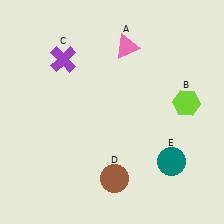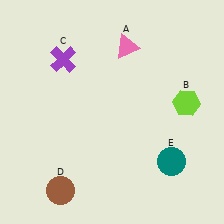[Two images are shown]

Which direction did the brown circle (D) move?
The brown circle (D) moved left.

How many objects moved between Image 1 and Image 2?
1 object moved between the two images.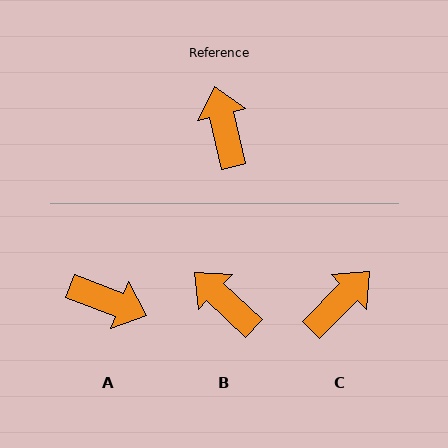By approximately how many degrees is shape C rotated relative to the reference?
Approximately 58 degrees clockwise.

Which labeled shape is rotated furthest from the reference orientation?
A, about 124 degrees away.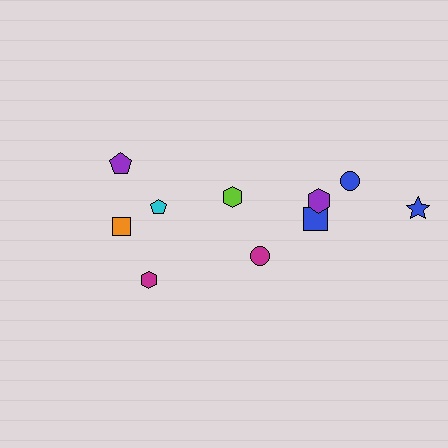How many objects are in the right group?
There are 6 objects.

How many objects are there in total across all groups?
There are 10 objects.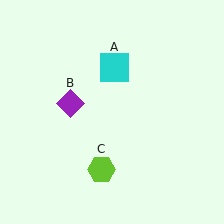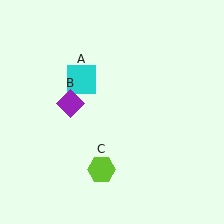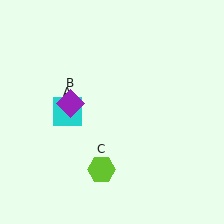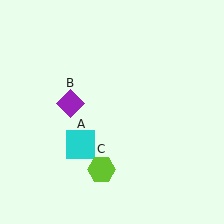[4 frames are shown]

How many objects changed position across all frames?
1 object changed position: cyan square (object A).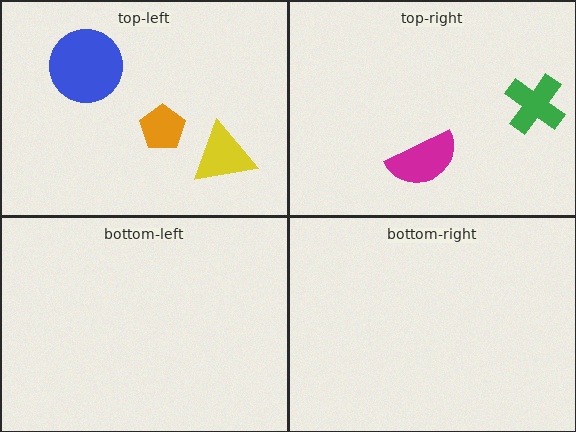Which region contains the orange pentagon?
The top-left region.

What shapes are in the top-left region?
The orange pentagon, the blue circle, the yellow triangle.